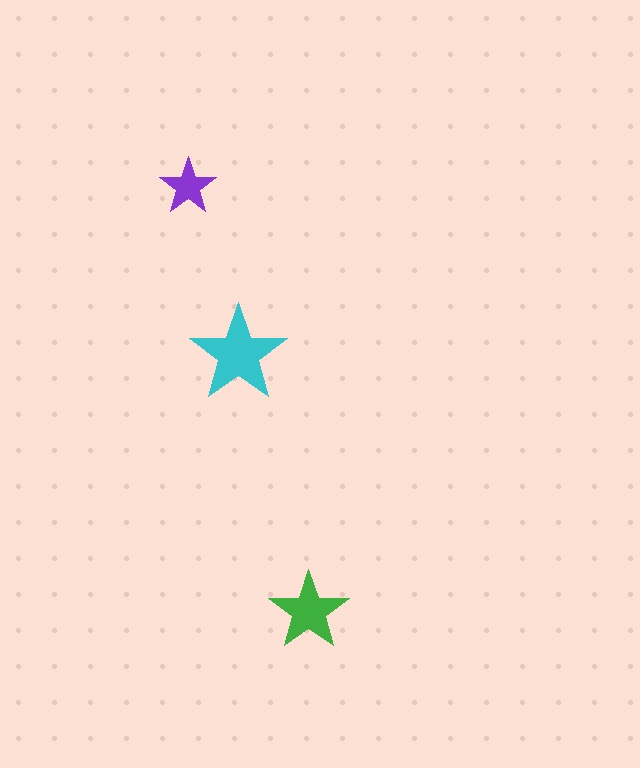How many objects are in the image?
There are 3 objects in the image.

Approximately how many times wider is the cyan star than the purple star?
About 1.5 times wider.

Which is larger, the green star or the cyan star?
The cyan one.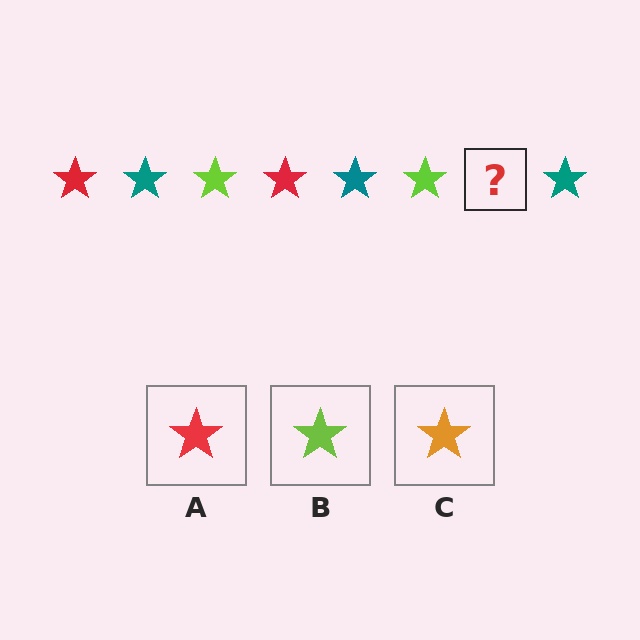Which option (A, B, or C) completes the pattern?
A.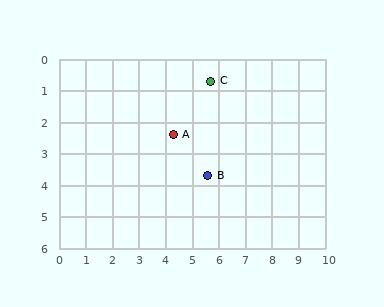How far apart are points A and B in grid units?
Points A and B are about 1.8 grid units apart.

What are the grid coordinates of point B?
Point B is at approximately (5.6, 3.7).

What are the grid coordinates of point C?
Point C is at approximately (5.7, 0.7).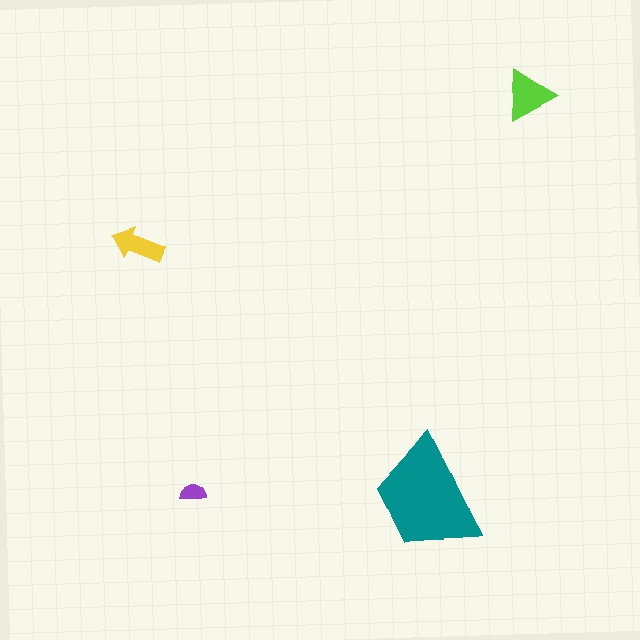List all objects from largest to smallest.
The teal trapezoid, the lime triangle, the yellow arrow, the purple semicircle.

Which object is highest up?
The lime triangle is topmost.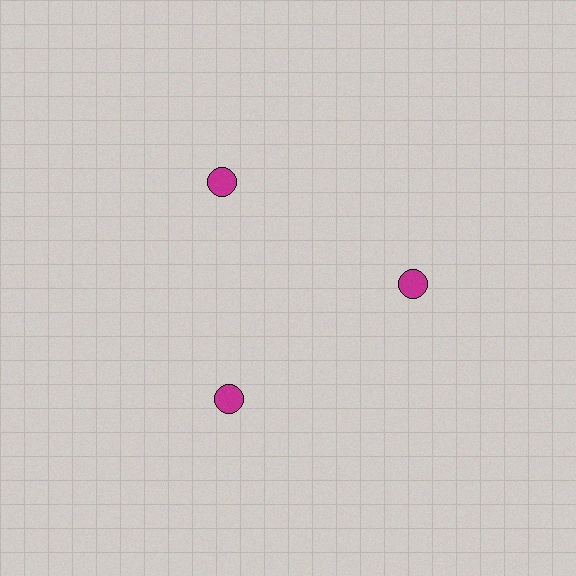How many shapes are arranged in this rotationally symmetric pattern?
There are 3 shapes, arranged in 3 groups of 1.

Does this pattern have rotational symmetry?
Yes, this pattern has 3-fold rotational symmetry. It looks the same after rotating 120 degrees around the center.